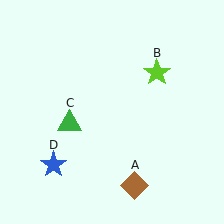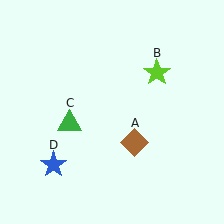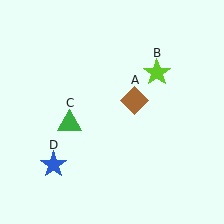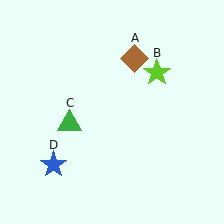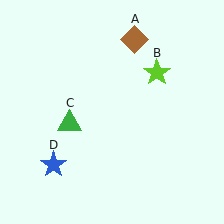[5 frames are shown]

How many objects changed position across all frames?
1 object changed position: brown diamond (object A).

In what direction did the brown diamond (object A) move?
The brown diamond (object A) moved up.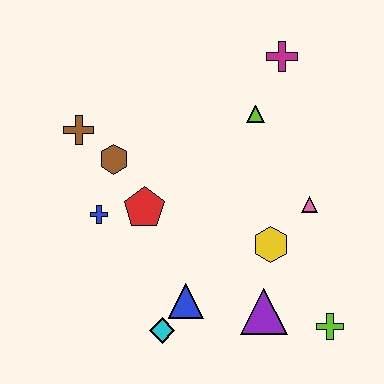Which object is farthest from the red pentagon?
The lime cross is farthest from the red pentagon.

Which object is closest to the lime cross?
The purple triangle is closest to the lime cross.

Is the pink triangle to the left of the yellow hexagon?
No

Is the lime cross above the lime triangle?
No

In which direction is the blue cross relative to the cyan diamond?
The blue cross is above the cyan diamond.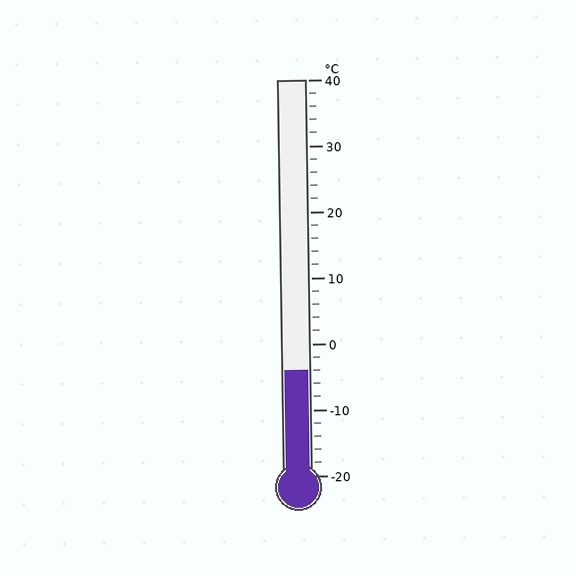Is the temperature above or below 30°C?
The temperature is below 30°C.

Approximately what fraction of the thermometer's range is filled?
The thermometer is filled to approximately 25% of its range.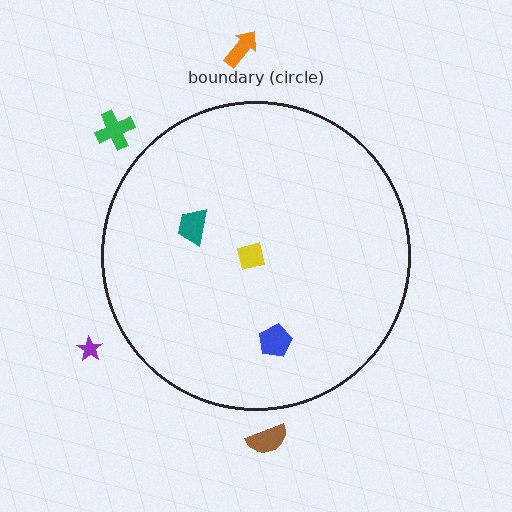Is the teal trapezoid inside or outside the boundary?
Inside.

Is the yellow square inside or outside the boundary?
Inside.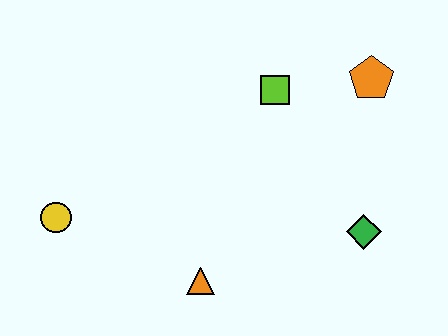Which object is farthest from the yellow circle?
The orange pentagon is farthest from the yellow circle.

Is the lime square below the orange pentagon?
Yes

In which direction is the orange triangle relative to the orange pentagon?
The orange triangle is below the orange pentagon.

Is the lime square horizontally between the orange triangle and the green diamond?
Yes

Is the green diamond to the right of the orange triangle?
Yes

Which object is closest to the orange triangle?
The yellow circle is closest to the orange triangle.